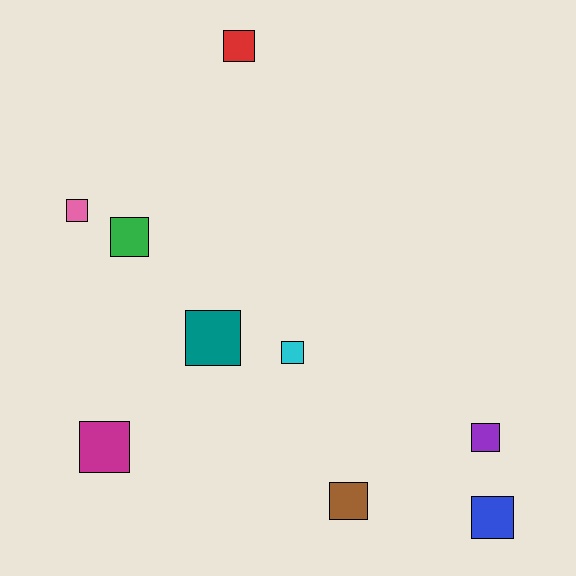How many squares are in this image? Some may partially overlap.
There are 9 squares.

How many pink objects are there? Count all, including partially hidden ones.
There is 1 pink object.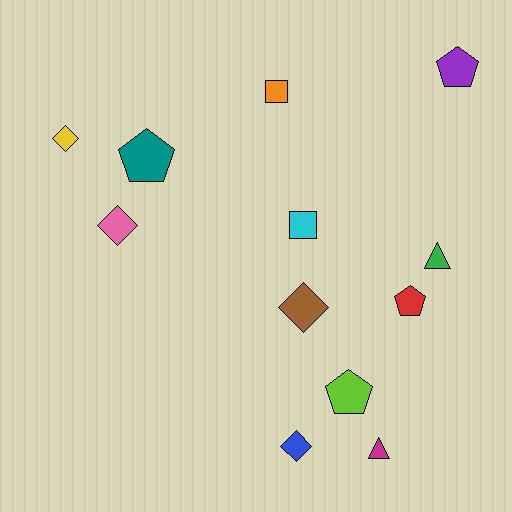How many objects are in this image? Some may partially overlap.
There are 12 objects.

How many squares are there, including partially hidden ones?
There are 2 squares.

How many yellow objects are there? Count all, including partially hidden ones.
There is 1 yellow object.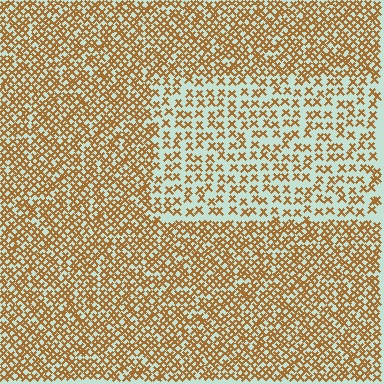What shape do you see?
I see a rectangle.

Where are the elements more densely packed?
The elements are more densely packed outside the rectangle boundary.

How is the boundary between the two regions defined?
The boundary is defined by a change in element density (approximately 2.0x ratio). All elements are the same color, size, and shape.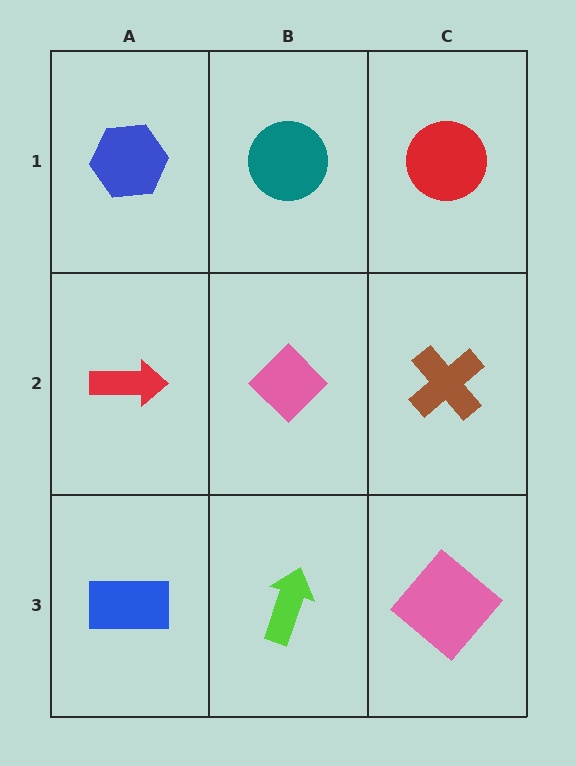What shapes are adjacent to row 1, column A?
A red arrow (row 2, column A), a teal circle (row 1, column B).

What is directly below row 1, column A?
A red arrow.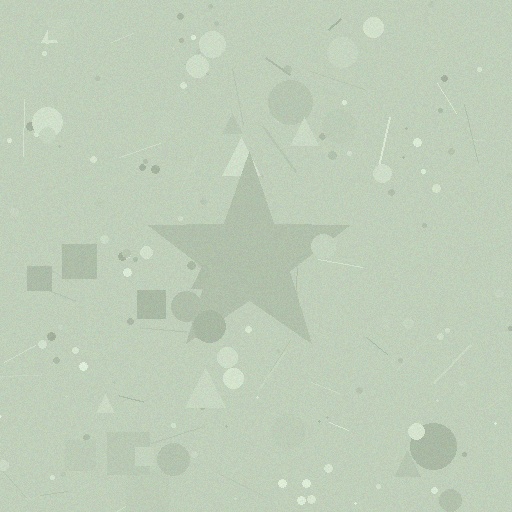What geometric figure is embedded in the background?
A star is embedded in the background.